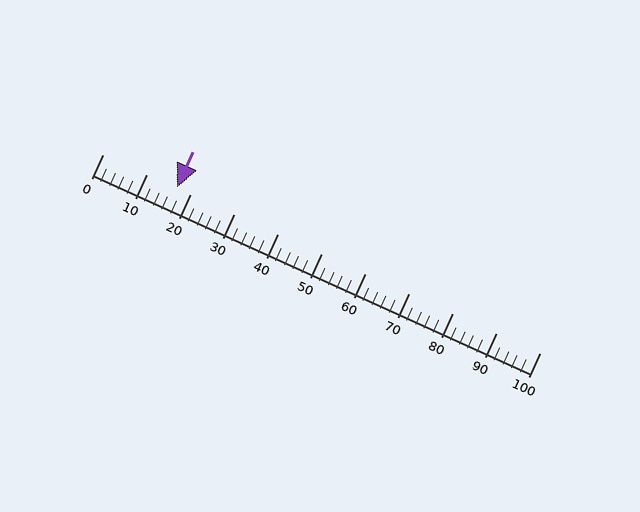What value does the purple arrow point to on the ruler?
The purple arrow points to approximately 17.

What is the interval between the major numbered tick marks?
The major tick marks are spaced 10 units apart.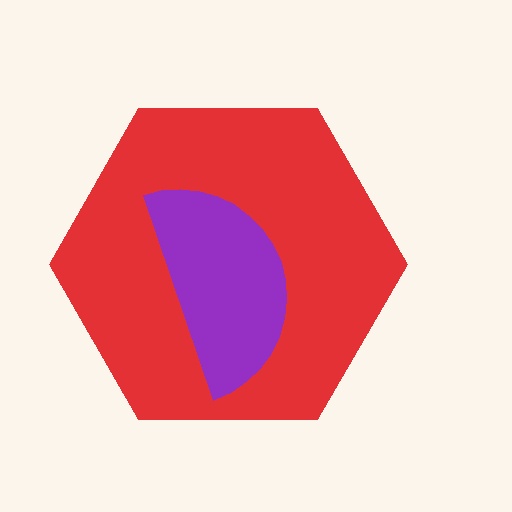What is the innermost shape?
The purple semicircle.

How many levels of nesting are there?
2.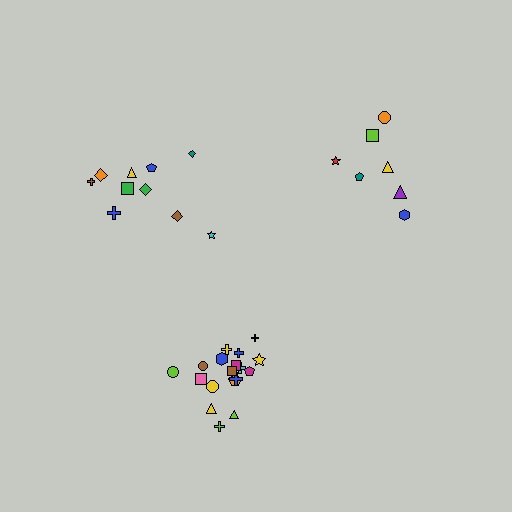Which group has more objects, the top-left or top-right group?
The top-left group.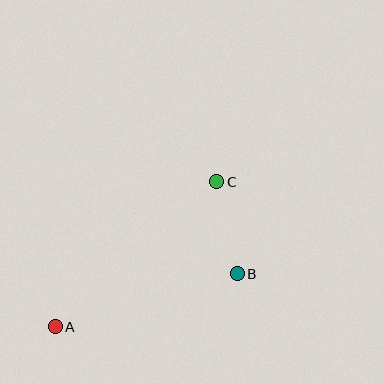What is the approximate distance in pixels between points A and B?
The distance between A and B is approximately 189 pixels.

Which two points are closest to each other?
Points B and C are closest to each other.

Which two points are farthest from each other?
Points A and C are farthest from each other.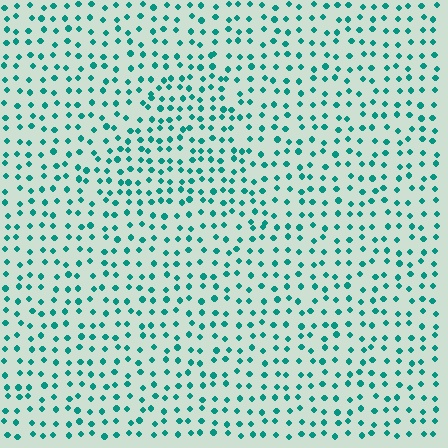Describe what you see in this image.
The image contains small teal elements arranged at two different densities. A triangle-shaped region is visible where the elements are more densely packed than the surrounding area.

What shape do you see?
I see a triangle.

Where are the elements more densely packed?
The elements are more densely packed inside the triangle boundary.